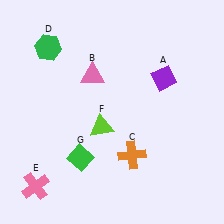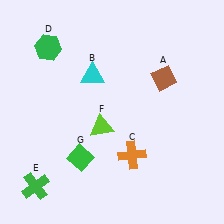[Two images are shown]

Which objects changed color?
A changed from purple to brown. B changed from pink to cyan. E changed from pink to green.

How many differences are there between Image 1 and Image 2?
There are 3 differences between the two images.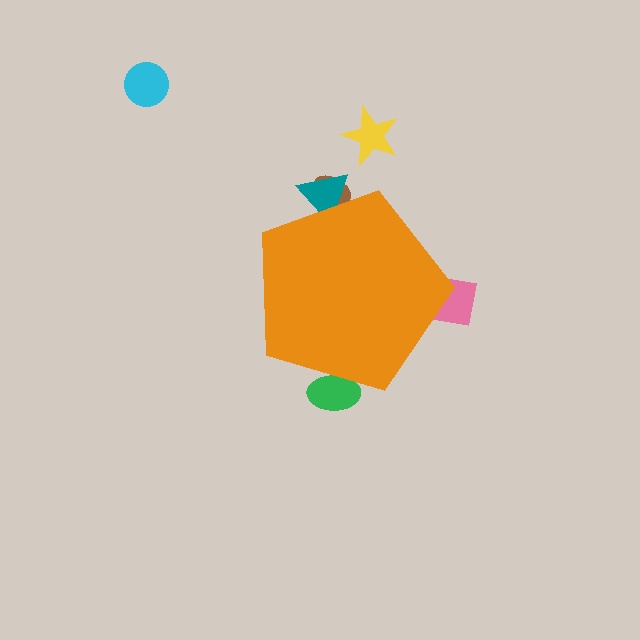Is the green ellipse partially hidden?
Yes, the green ellipse is partially hidden behind the orange pentagon.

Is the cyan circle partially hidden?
No, the cyan circle is fully visible.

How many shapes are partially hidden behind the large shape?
4 shapes are partially hidden.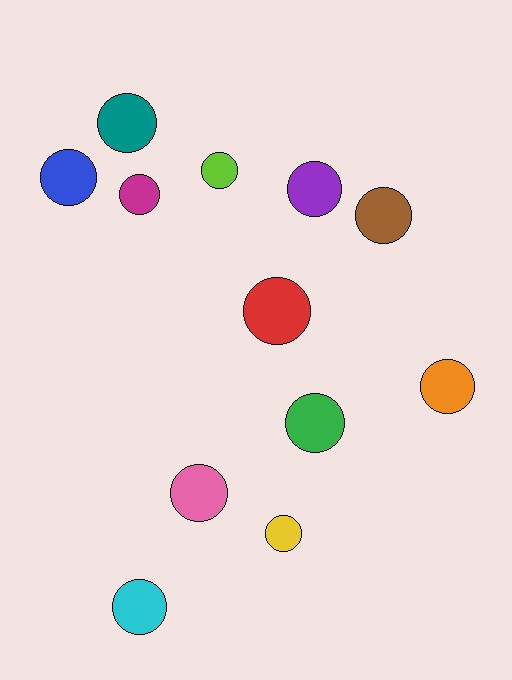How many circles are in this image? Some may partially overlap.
There are 12 circles.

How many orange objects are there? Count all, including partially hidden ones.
There is 1 orange object.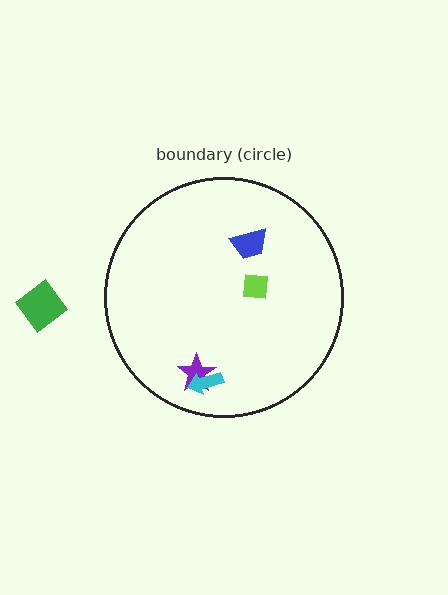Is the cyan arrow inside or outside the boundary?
Inside.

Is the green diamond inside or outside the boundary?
Outside.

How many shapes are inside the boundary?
4 inside, 1 outside.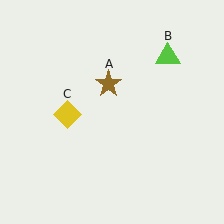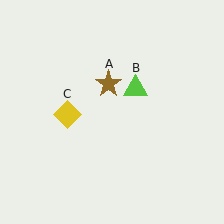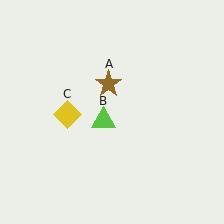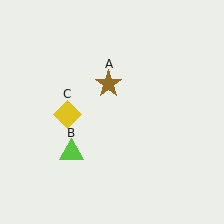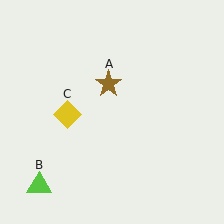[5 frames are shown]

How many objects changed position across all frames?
1 object changed position: lime triangle (object B).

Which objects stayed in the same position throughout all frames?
Brown star (object A) and yellow diamond (object C) remained stationary.